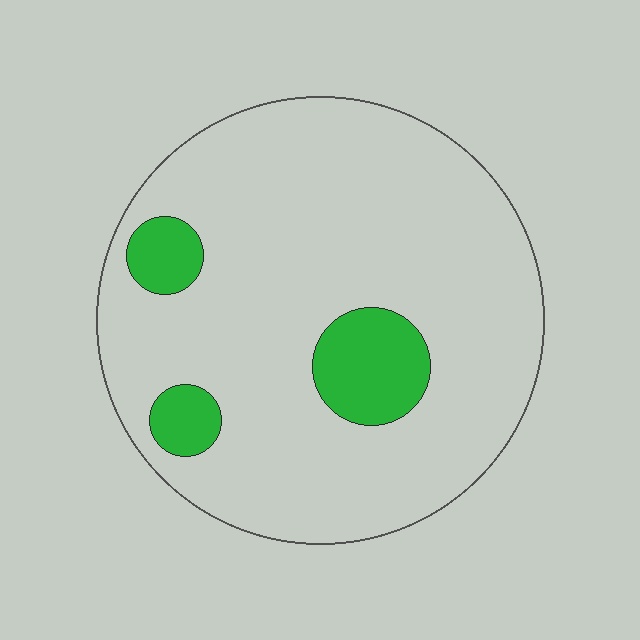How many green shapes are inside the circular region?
3.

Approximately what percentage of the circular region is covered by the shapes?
Approximately 15%.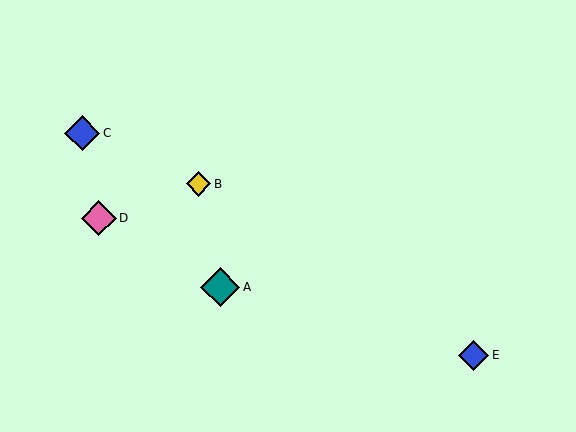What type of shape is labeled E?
Shape E is a blue diamond.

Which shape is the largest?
The teal diamond (labeled A) is the largest.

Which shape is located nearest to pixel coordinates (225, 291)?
The teal diamond (labeled A) at (220, 287) is nearest to that location.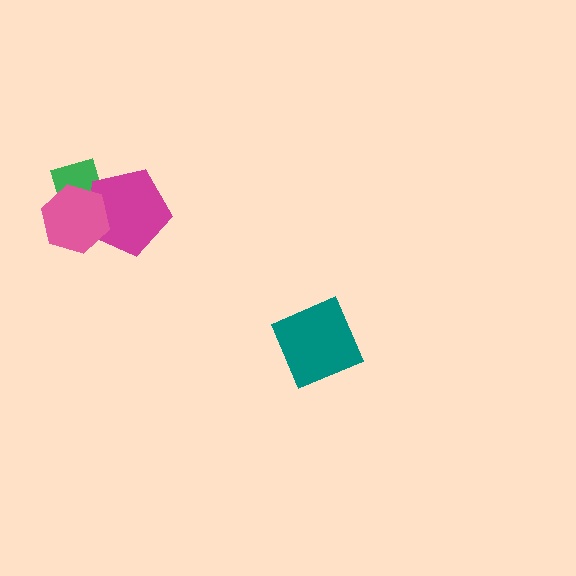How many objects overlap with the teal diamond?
0 objects overlap with the teal diamond.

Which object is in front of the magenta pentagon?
The pink hexagon is in front of the magenta pentagon.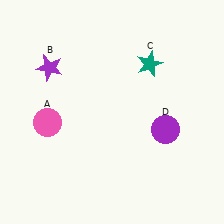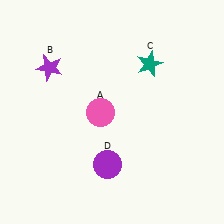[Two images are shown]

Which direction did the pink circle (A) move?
The pink circle (A) moved right.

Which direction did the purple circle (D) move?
The purple circle (D) moved left.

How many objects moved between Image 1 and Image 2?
2 objects moved between the two images.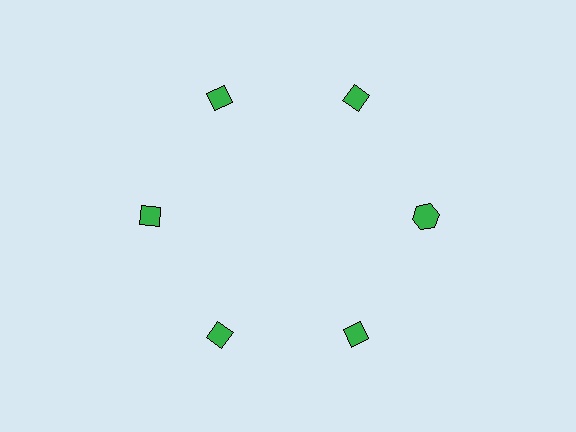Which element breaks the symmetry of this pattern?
The green hexagon at roughly the 3 o'clock position breaks the symmetry. All other shapes are green diamonds.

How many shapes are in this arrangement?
There are 6 shapes arranged in a ring pattern.